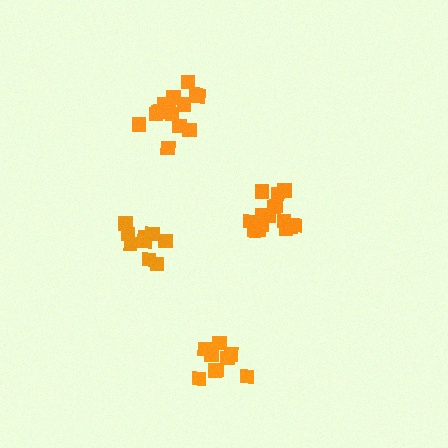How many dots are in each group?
Group 1: 10 dots, Group 2: 15 dots, Group 3: 9 dots, Group 4: 15 dots (49 total).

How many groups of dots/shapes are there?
There are 4 groups.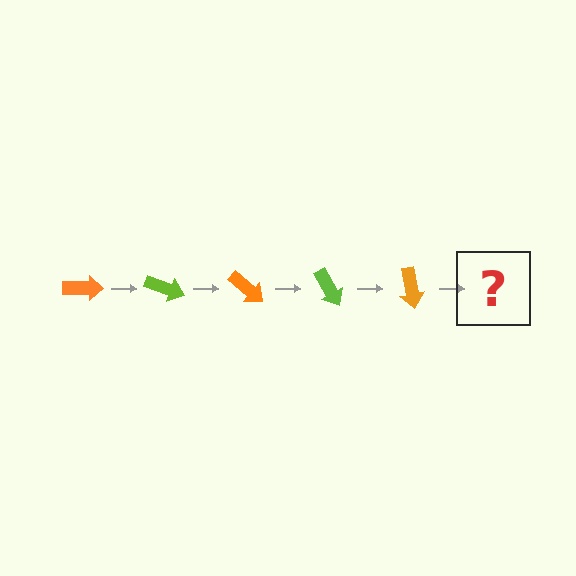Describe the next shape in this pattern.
It should be a lime arrow, rotated 100 degrees from the start.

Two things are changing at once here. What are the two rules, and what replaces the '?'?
The two rules are that it rotates 20 degrees each step and the color cycles through orange and lime. The '?' should be a lime arrow, rotated 100 degrees from the start.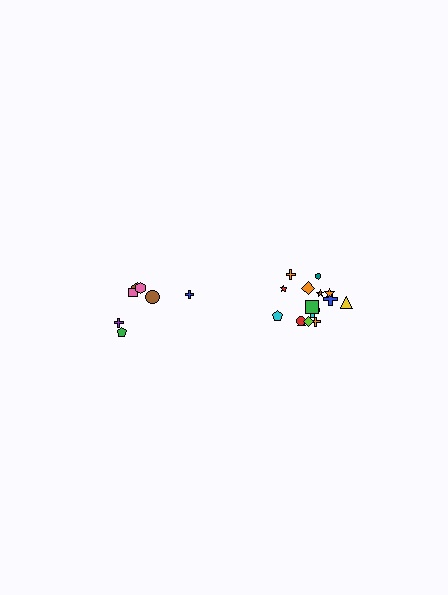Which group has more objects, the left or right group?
The right group.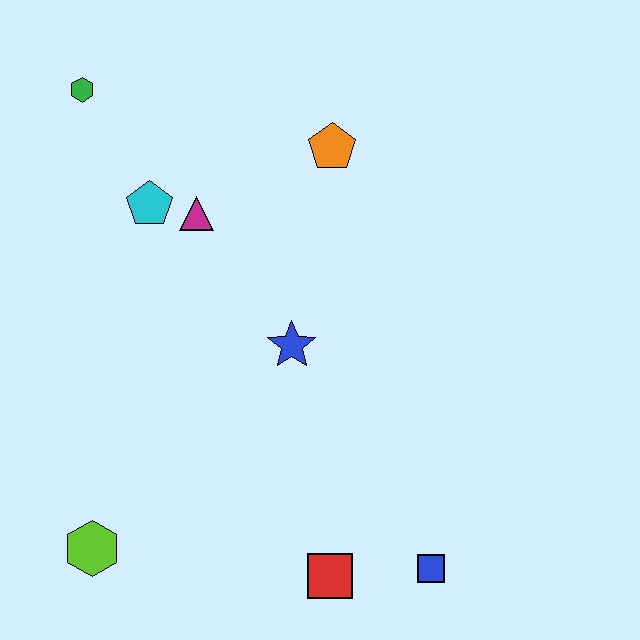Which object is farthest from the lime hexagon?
The orange pentagon is farthest from the lime hexagon.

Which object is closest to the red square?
The blue square is closest to the red square.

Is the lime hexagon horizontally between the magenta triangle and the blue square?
No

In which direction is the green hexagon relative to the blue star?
The green hexagon is above the blue star.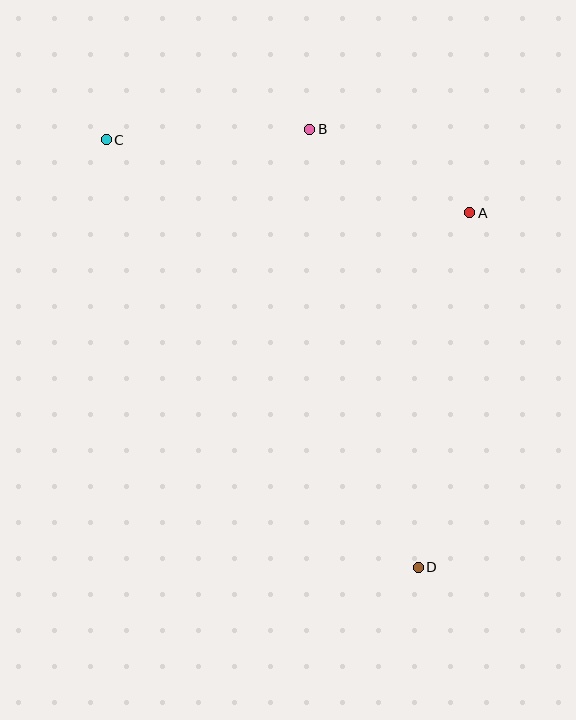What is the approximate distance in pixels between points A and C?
The distance between A and C is approximately 371 pixels.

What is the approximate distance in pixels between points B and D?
The distance between B and D is approximately 451 pixels.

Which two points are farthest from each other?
Points C and D are farthest from each other.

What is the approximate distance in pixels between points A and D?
The distance between A and D is approximately 358 pixels.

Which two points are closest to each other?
Points A and B are closest to each other.